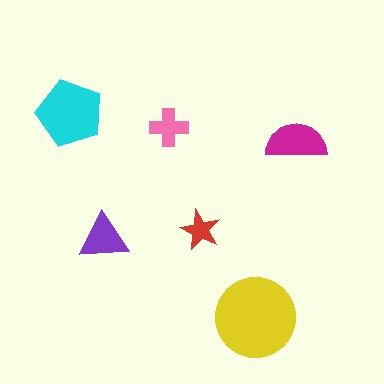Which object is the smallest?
The red star.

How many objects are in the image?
There are 6 objects in the image.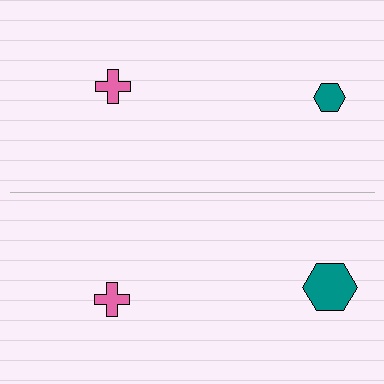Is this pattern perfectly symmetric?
No, the pattern is not perfectly symmetric. The teal hexagon on the bottom side has a different size than its mirror counterpart.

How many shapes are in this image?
There are 4 shapes in this image.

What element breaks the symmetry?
The teal hexagon on the bottom side has a different size than its mirror counterpart.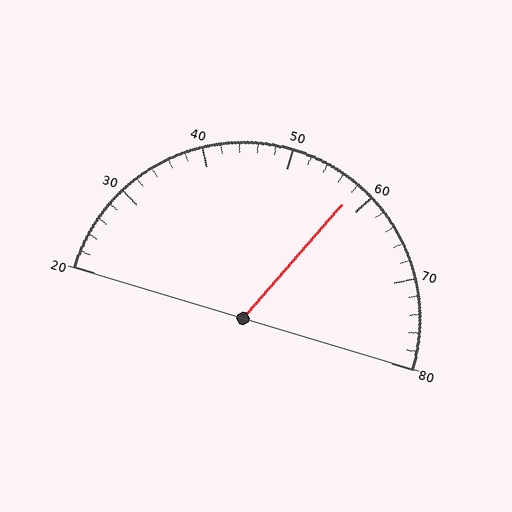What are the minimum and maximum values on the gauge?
The gauge ranges from 20 to 80.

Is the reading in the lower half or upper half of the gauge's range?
The reading is in the upper half of the range (20 to 80).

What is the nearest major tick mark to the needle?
The nearest major tick mark is 60.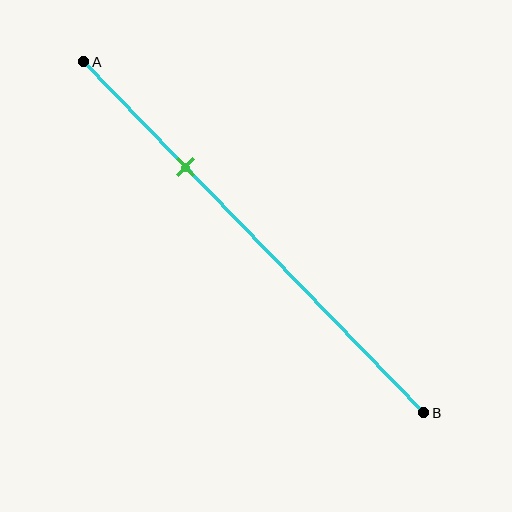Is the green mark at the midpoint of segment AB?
No, the mark is at about 30% from A, not at the 50% midpoint.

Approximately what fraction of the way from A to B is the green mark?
The green mark is approximately 30% of the way from A to B.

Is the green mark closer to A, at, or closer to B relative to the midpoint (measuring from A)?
The green mark is closer to point A than the midpoint of segment AB.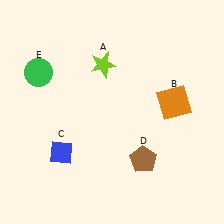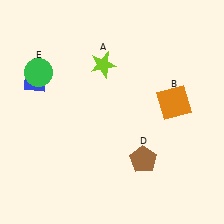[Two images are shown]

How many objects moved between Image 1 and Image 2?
1 object moved between the two images.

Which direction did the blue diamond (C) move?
The blue diamond (C) moved up.